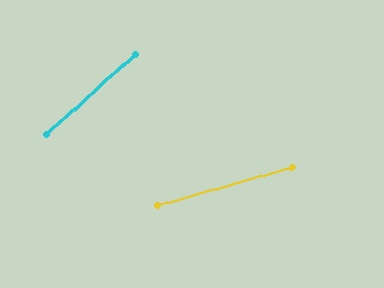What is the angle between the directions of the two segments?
Approximately 26 degrees.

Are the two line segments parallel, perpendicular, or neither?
Neither parallel nor perpendicular — they differ by about 26°.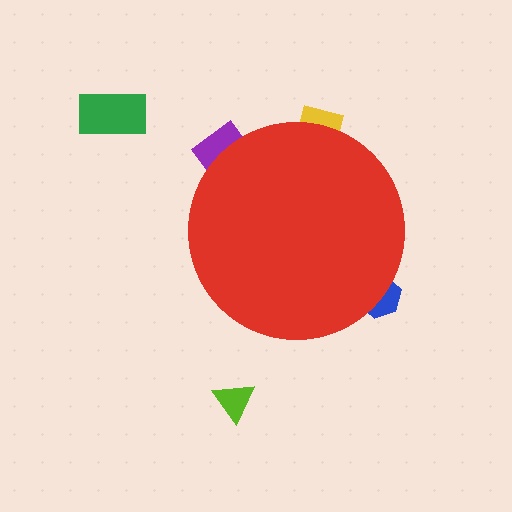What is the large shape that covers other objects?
A red circle.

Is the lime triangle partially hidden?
No, the lime triangle is fully visible.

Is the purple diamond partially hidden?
Yes, the purple diamond is partially hidden behind the red circle.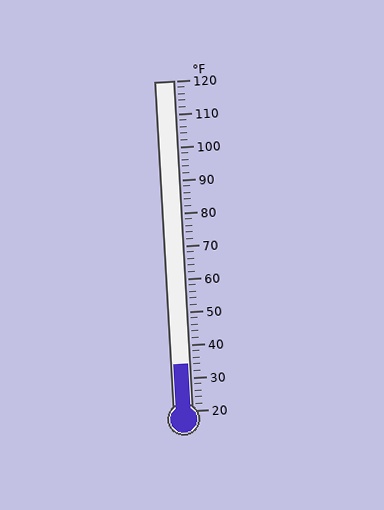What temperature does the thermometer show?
The thermometer shows approximately 34°F.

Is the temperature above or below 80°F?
The temperature is below 80°F.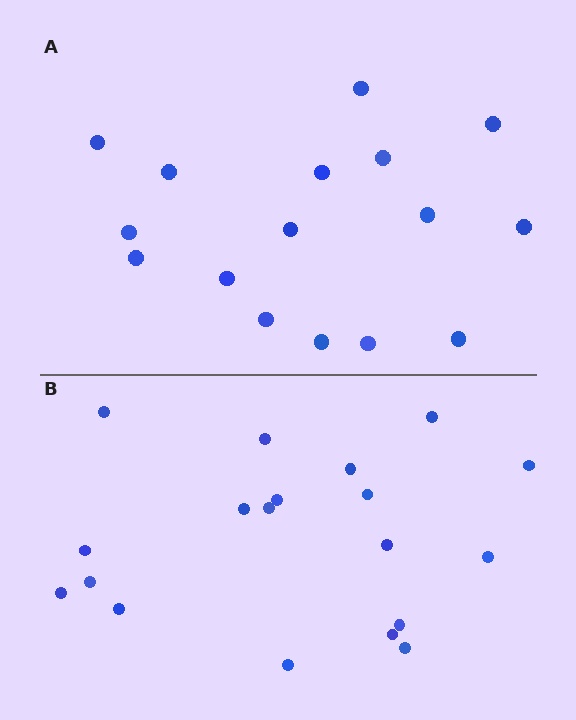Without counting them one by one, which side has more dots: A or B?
Region B (the bottom region) has more dots.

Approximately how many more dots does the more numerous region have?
Region B has just a few more — roughly 2 or 3 more dots than region A.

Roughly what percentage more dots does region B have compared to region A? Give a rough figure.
About 20% more.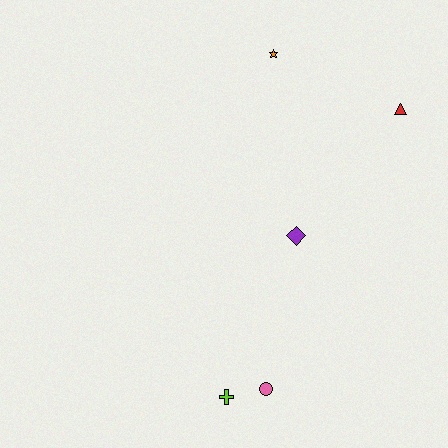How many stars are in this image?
There is 1 star.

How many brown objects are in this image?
There are no brown objects.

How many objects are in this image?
There are 5 objects.